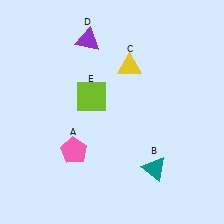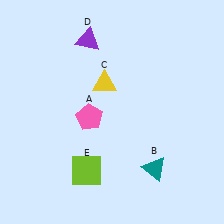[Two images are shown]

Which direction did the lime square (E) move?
The lime square (E) moved down.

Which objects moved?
The objects that moved are: the pink pentagon (A), the yellow triangle (C), the lime square (E).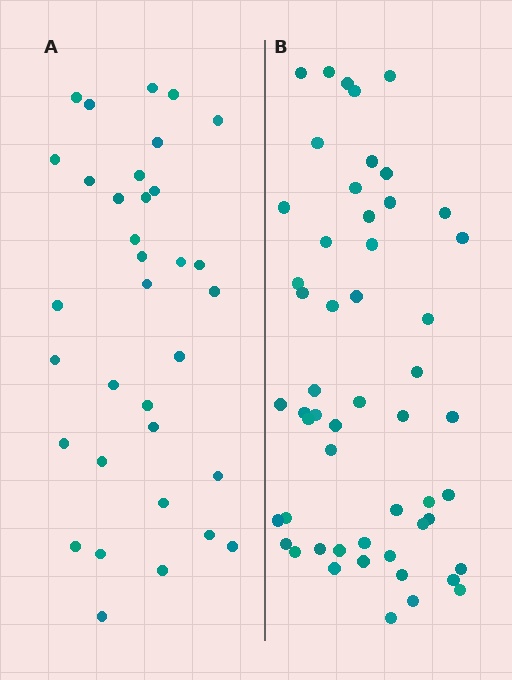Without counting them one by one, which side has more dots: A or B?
Region B (the right region) has more dots.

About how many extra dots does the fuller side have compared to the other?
Region B has approximately 20 more dots than region A.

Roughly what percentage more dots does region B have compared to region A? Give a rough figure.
About 55% more.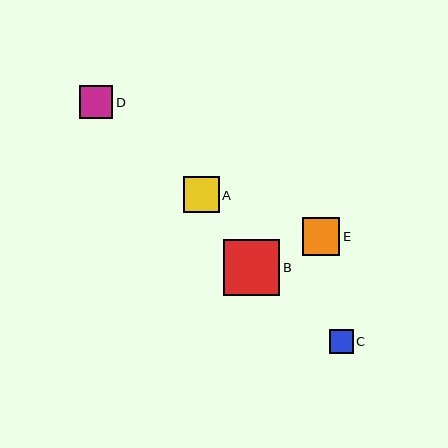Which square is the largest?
Square B is the largest with a size of approximately 56 pixels.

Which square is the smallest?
Square C is the smallest with a size of approximately 24 pixels.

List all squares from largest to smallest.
From largest to smallest: B, E, A, D, C.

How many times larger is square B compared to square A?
Square B is approximately 1.6 times the size of square A.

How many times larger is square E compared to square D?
Square E is approximately 1.1 times the size of square D.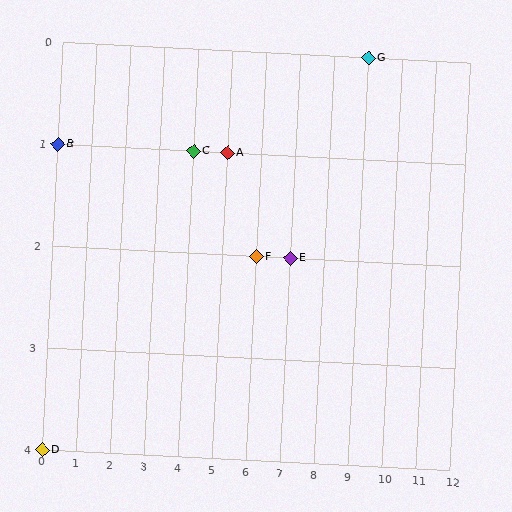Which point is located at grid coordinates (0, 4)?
Point D is at (0, 4).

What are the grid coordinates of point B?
Point B is at grid coordinates (0, 1).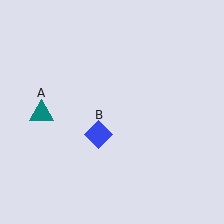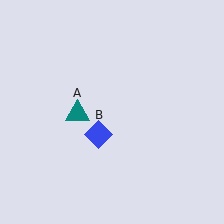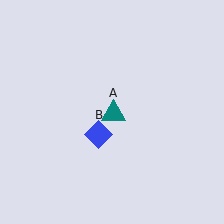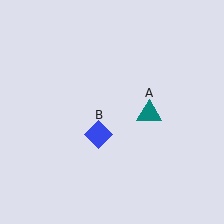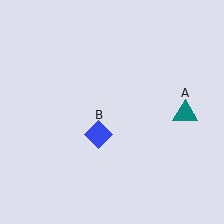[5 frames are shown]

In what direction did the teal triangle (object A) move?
The teal triangle (object A) moved right.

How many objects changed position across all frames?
1 object changed position: teal triangle (object A).